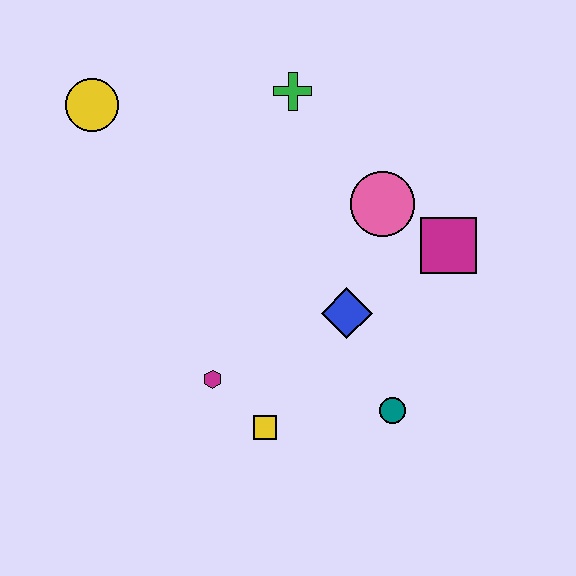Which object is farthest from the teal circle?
The yellow circle is farthest from the teal circle.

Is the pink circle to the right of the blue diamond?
Yes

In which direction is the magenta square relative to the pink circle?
The magenta square is to the right of the pink circle.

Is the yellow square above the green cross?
No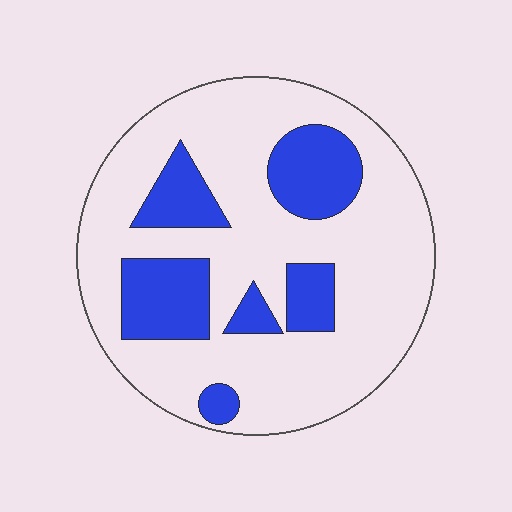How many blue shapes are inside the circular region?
6.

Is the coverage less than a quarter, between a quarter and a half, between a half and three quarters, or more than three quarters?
Between a quarter and a half.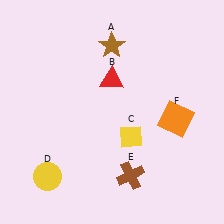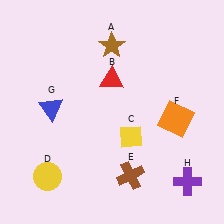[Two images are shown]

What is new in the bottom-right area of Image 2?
A purple cross (H) was added in the bottom-right area of Image 2.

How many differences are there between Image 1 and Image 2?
There are 2 differences between the two images.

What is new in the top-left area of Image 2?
A blue triangle (G) was added in the top-left area of Image 2.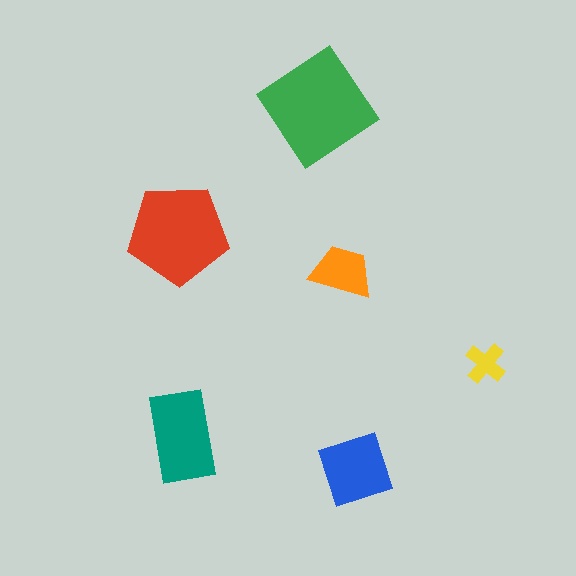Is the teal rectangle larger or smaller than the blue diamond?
Larger.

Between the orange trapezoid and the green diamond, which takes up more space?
The green diamond.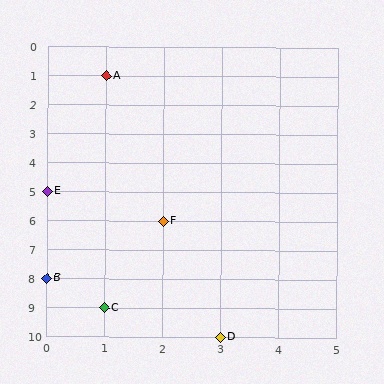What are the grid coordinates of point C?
Point C is at grid coordinates (1, 9).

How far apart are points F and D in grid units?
Points F and D are 1 column and 4 rows apart (about 4.1 grid units diagonally).